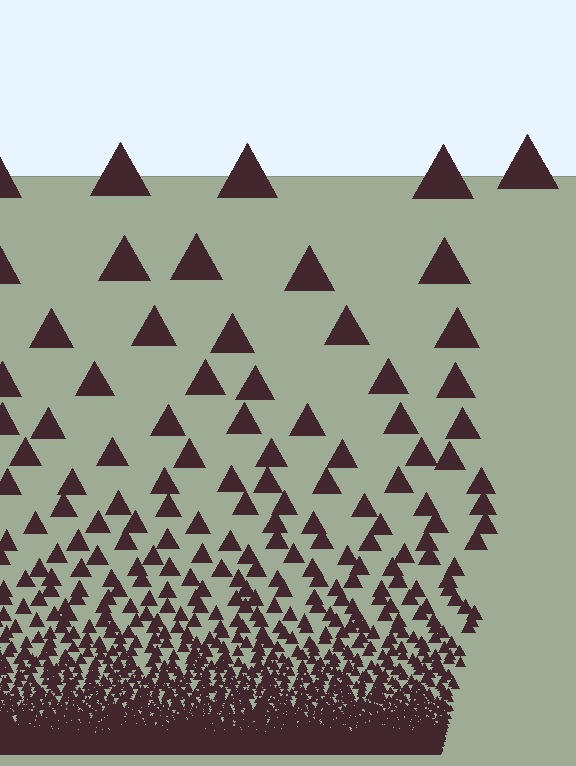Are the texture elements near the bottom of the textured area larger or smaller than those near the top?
Smaller. The gradient is inverted — elements near the bottom are smaller and denser.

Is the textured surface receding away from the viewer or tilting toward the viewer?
The surface appears to tilt toward the viewer. Texture elements get larger and sparser toward the top.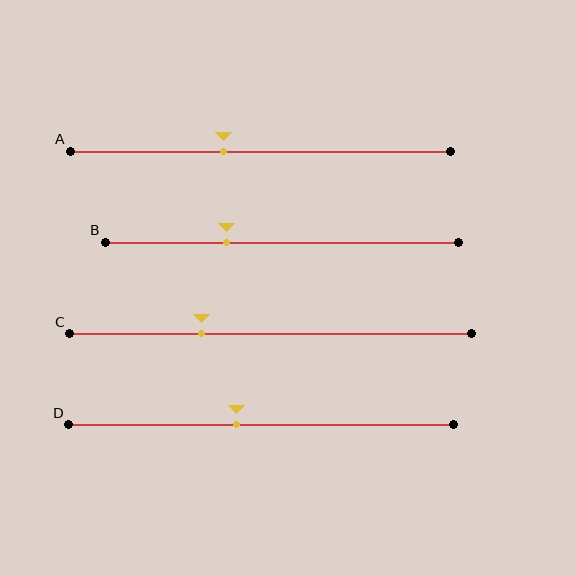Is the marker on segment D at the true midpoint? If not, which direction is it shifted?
No, the marker on segment D is shifted to the left by about 6% of the segment length.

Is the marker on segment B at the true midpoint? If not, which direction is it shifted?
No, the marker on segment B is shifted to the left by about 16% of the segment length.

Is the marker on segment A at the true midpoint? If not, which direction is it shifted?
No, the marker on segment A is shifted to the left by about 10% of the segment length.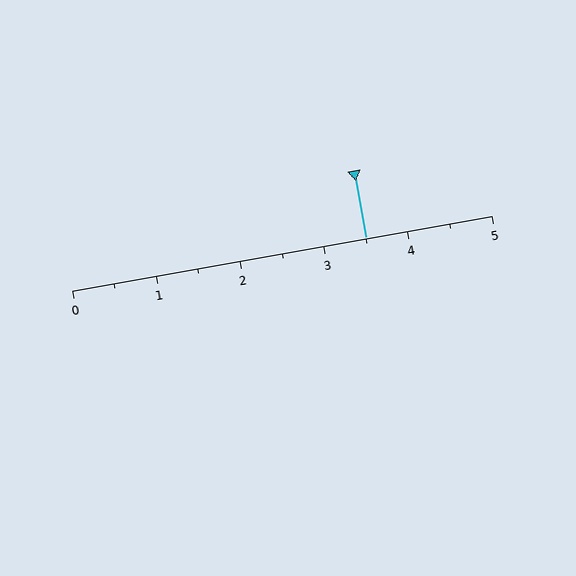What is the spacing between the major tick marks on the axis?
The major ticks are spaced 1 apart.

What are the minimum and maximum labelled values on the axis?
The axis runs from 0 to 5.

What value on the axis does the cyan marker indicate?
The marker indicates approximately 3.5.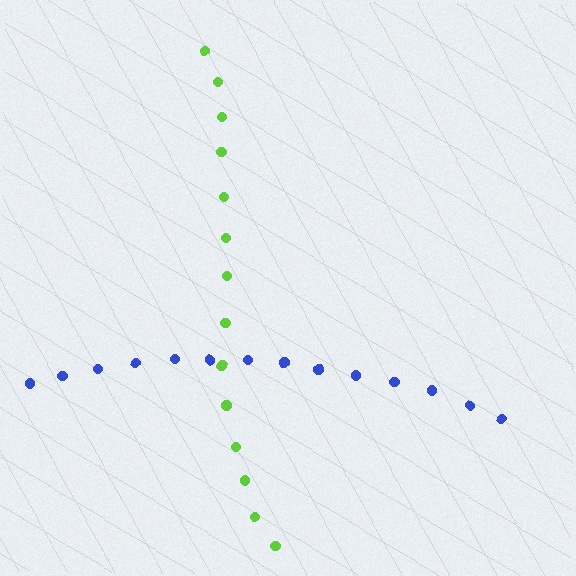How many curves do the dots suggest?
There are 2 distinct paths.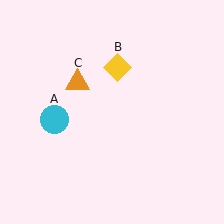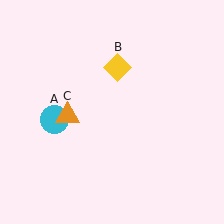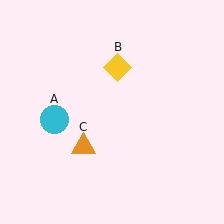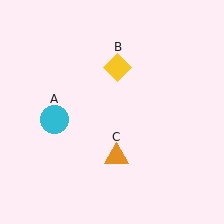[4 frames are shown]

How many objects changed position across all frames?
1 object changed position: orange triangle (object C).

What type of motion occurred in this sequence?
The orange triangle (object C) rotated counterclockwise around the center of the scene.